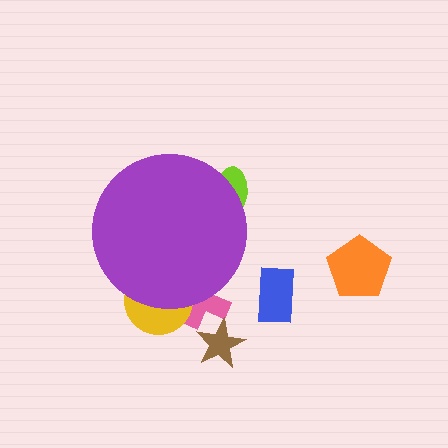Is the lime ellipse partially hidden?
Yes, the lime ellipse is partially hidden behind the purple circle.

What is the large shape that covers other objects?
A purple circle.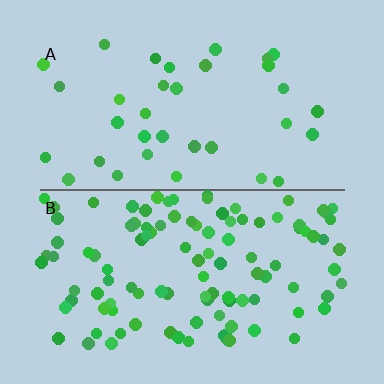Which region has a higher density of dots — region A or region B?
B (the bottom).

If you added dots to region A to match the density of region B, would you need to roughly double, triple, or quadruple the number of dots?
Approximately triple.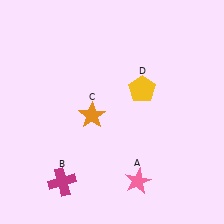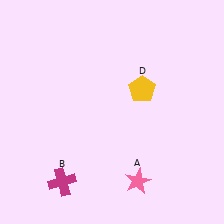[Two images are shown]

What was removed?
The orange star (C) was removed in Image 2.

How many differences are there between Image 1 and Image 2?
There is 1 difference between the two images.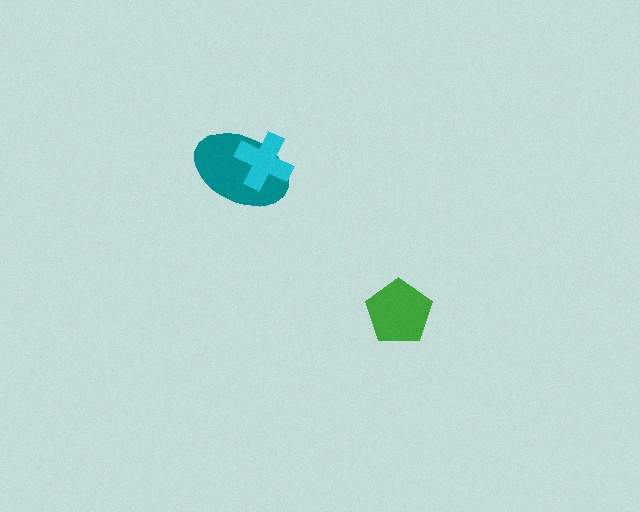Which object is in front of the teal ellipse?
The cyan cross is in front of the teal ellipse.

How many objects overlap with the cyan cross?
1 object overlaps with the cyan cross.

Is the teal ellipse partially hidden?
Yes, it is partially covered by another shape.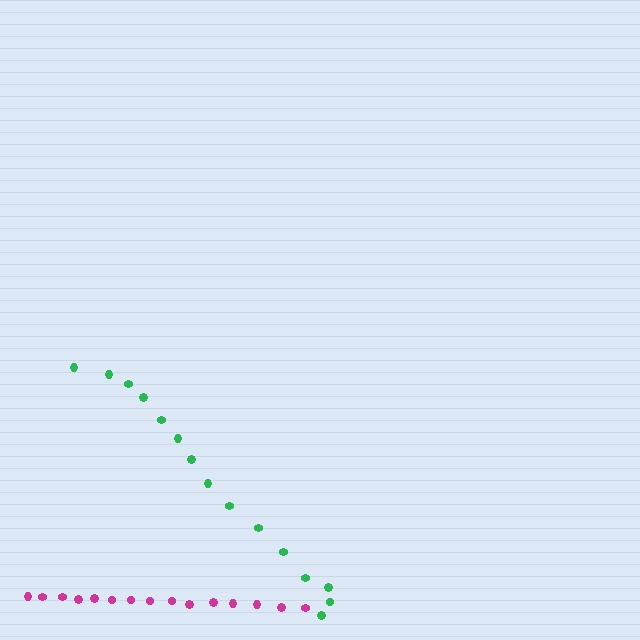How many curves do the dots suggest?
There are 2 distinct paths.